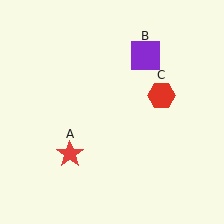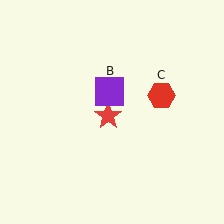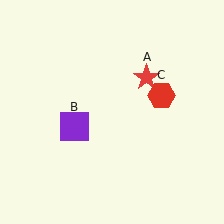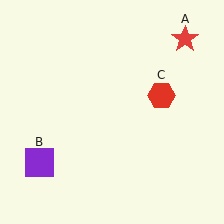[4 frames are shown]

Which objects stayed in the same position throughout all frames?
Red hexagon (object C) remained stationary.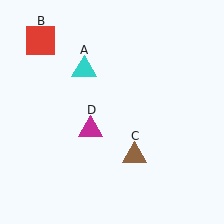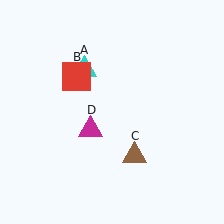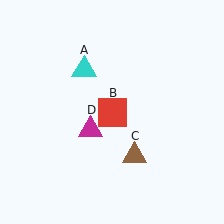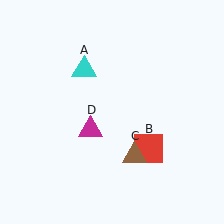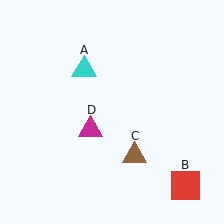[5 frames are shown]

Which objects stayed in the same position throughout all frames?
Cyan triangle (object A) and brown triangle (object C) and magenta triangle (object D) remained stationary.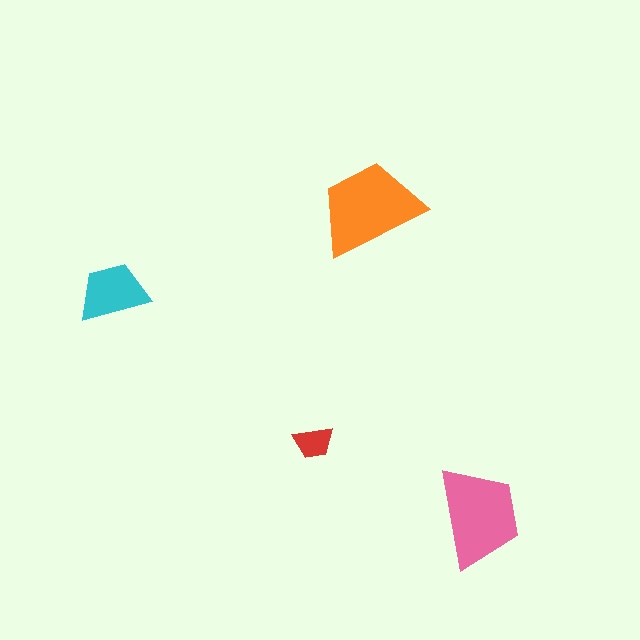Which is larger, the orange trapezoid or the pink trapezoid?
The orange one.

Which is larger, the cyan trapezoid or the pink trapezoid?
The pink one.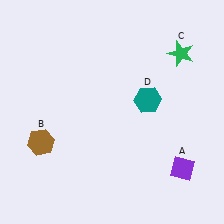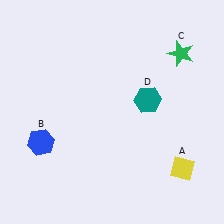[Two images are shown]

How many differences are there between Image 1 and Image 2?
There are 2 differences between the two images.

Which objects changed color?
A changed from purple to yellow. B changed from brown to blue.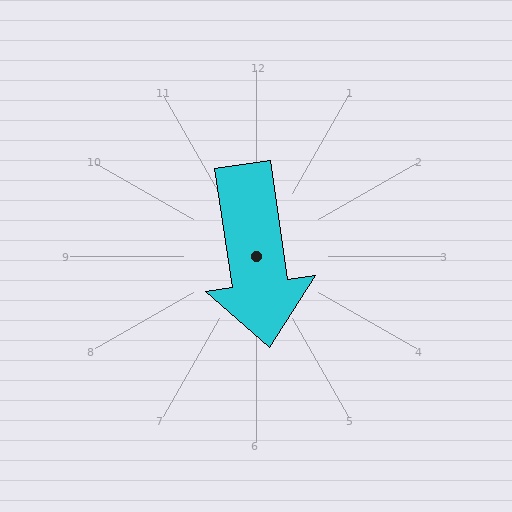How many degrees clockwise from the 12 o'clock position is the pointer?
Approximately 172 degrees.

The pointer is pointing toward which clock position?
Roughly 6 o'clock.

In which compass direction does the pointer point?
South.